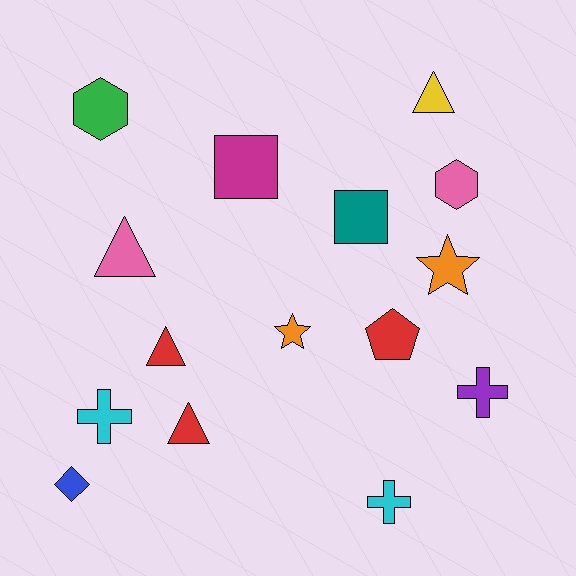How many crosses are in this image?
There are 3 crosses.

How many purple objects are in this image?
There is 1 purple object.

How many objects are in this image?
There are 15 objects.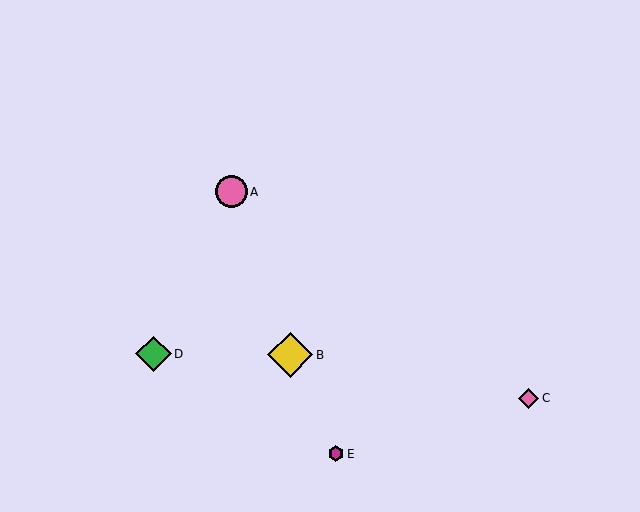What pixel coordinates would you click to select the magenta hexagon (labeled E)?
Click at (336, 454) to select the magenta hexagon E.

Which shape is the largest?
The yellow diamond (labeled B) is the largest.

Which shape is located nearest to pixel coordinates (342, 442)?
The magenta hexagon (labeled E) at (336, 454) is nearest to that location.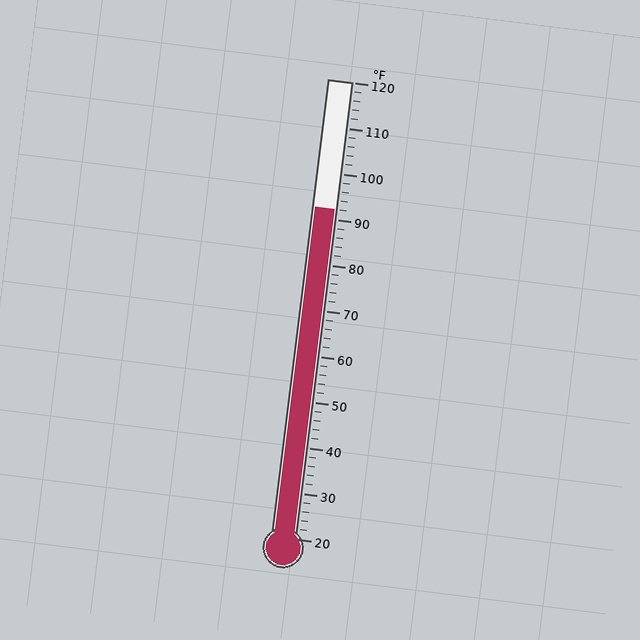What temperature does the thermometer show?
The thermometer shows approximately 92°F.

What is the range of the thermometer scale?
The thermometer scale ranges from 20°F to 120°F.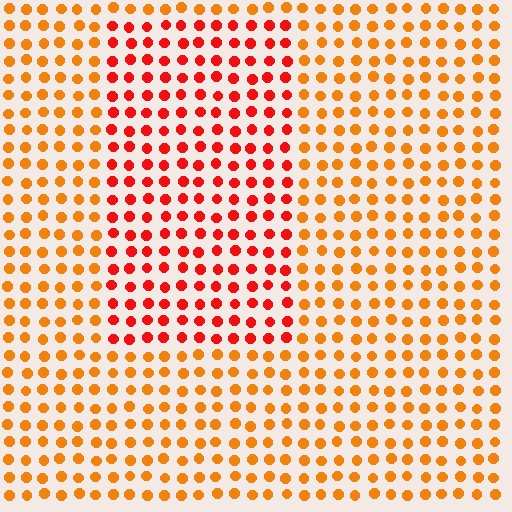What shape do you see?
I see a rectangle.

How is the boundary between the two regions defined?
The boundary is defined purely by a slight shift in hue (about 32 degrees). Spacing, size, and orientation are identical on both sides.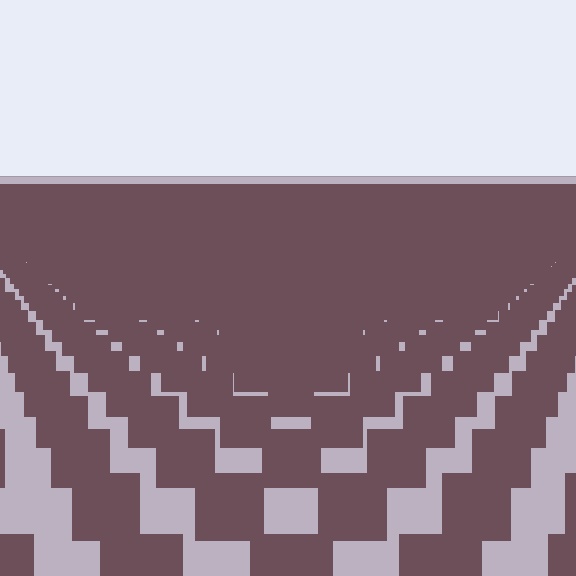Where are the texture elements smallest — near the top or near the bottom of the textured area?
Near the top.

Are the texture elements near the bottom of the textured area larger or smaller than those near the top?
Larger. Near the bottom, elements are closer to the viewer and appear at a bigger on-screen size.